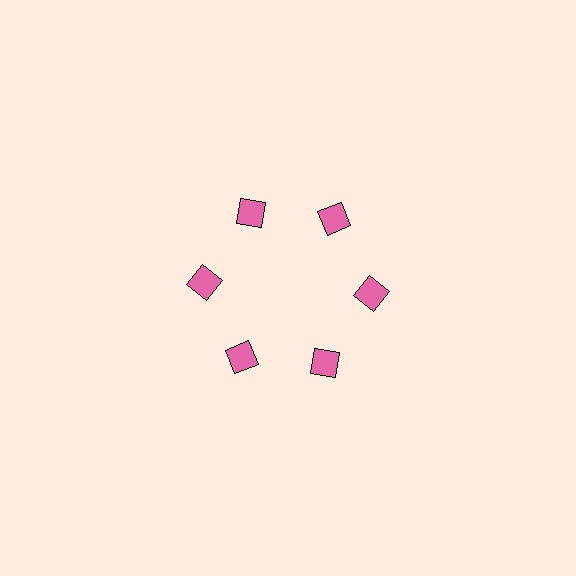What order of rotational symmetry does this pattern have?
This pattern has 6-fold rotational symmetry.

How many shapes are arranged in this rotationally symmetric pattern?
There are 6 shapes, arranged in 6 groups of 1.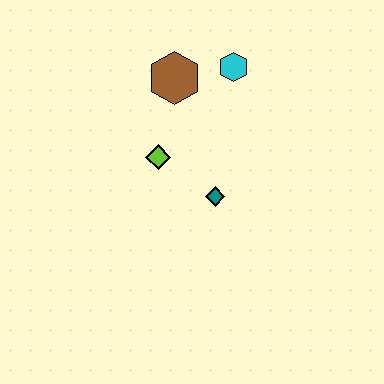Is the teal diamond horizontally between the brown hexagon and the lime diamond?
No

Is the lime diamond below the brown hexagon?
Yes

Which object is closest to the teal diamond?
The lime diamond is closest to the teal diamond.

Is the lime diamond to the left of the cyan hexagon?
Yes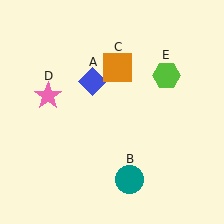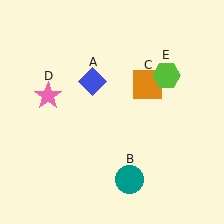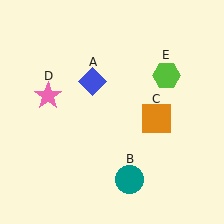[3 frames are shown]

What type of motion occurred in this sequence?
The orange square (object C) rotated clockwise around the center of the scene.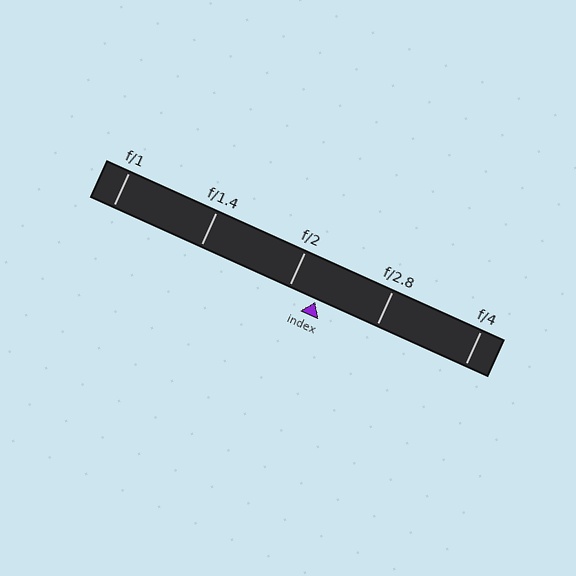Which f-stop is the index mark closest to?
The index mark is closest to f/2.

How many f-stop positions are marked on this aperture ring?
There are 5 f-stop positions marked.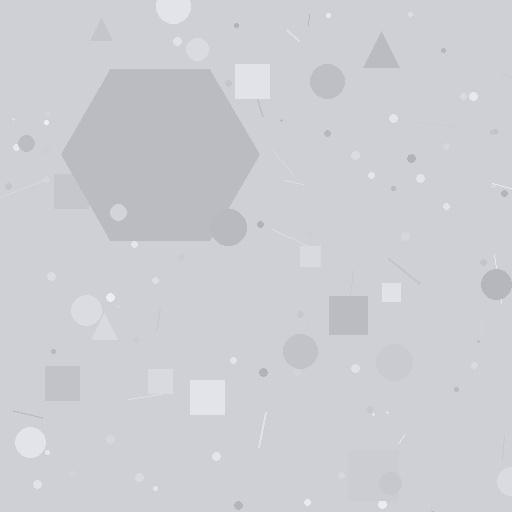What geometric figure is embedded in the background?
A hexagon is embedded in the background.